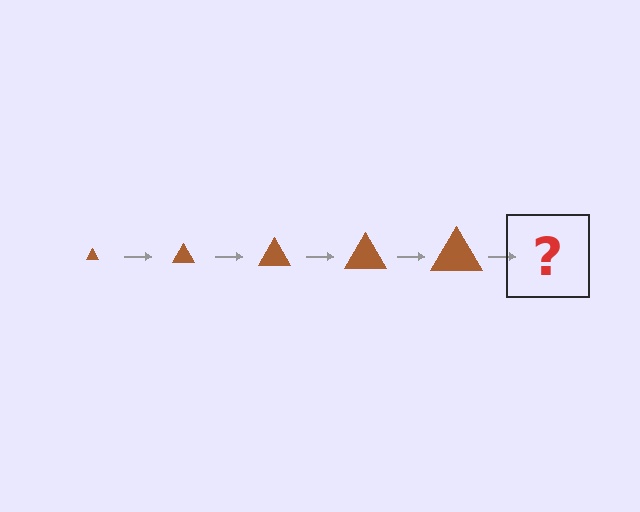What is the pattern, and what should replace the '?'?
The pattern is that the triangle gets progressively larger each step. The '?' should be a brown triangle, larger than the previous one.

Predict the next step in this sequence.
The next step is a brown triangle, larger than the previous one.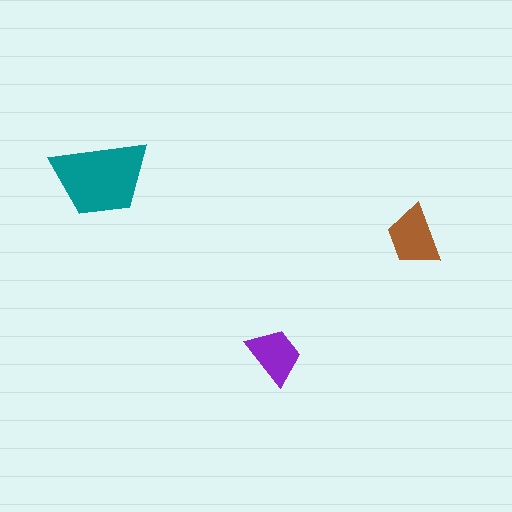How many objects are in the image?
There are 3 objects in the image.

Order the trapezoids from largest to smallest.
the teal one, the brown one, the purple one.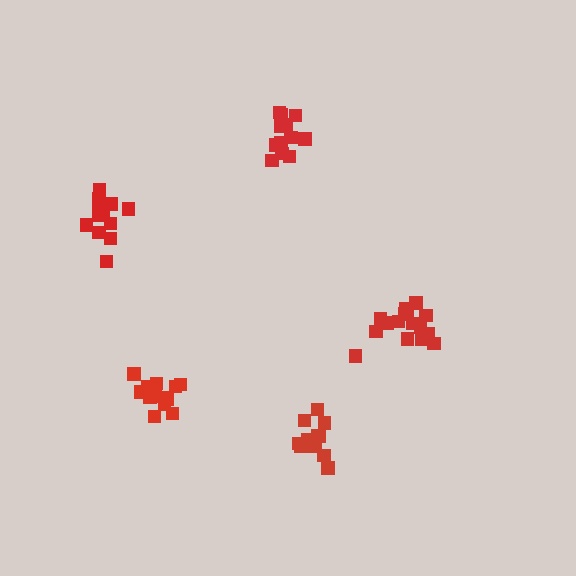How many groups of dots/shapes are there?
There are 5 groups.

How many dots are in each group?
Group 1: 17 dots, Group 2: 13 dots, Group 3: 15 dots, Group 4: 12 dots, Group 5: 13 dots (70 total).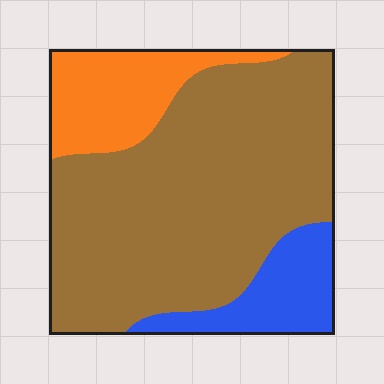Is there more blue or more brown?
Brown.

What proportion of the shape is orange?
Orange takes up about one sixth (1/6) of the shape.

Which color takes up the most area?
Brown, at roughly 70%.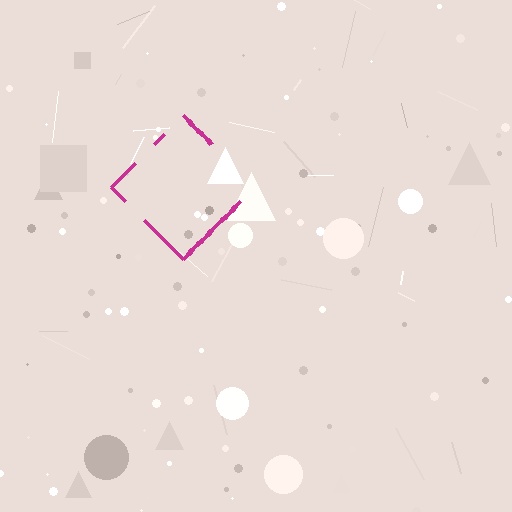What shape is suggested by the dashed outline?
The dashed outline suggests a diamond.